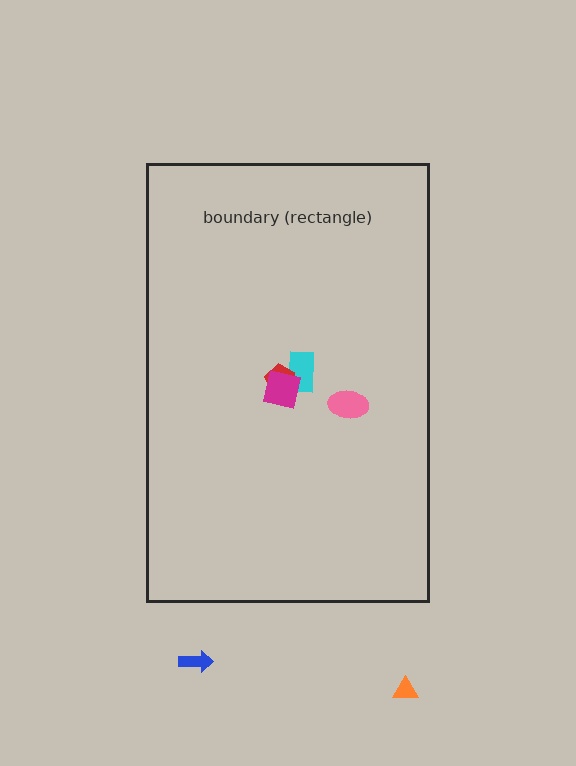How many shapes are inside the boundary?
4 inside, 2 outside.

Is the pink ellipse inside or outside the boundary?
Inside.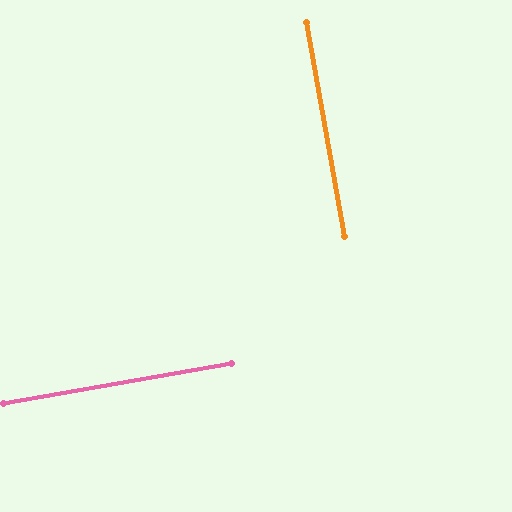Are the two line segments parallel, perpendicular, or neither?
Perpendicular — they meet at approximately 90°.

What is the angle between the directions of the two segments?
Approximately 90 degrees.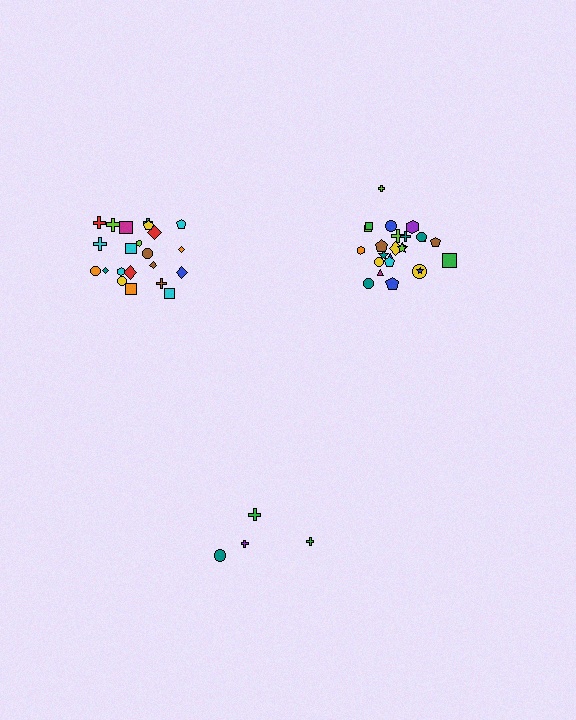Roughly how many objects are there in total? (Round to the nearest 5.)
Roughly 50 objects in total.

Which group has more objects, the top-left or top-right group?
The top-right group.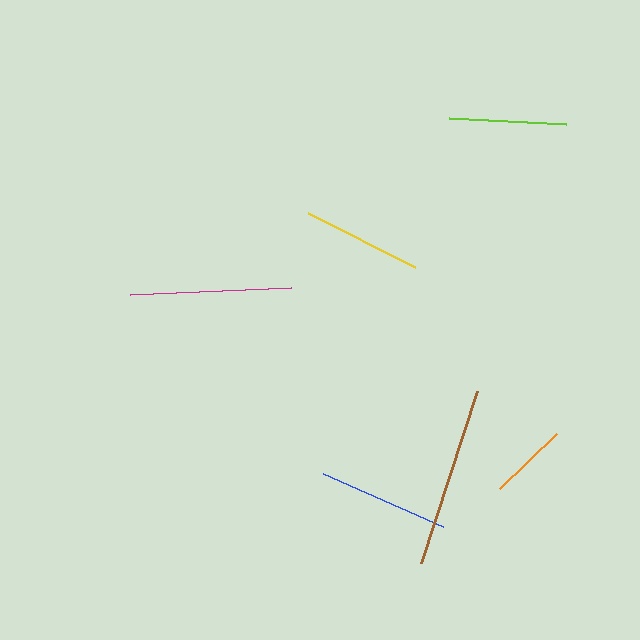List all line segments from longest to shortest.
From longest to shortest: brown, magenta, blue, yellow, lime, orange.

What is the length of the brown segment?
The brown segment is approximately 181 pixels long.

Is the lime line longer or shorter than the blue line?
The blue line is longer than the lime line.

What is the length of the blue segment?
The blue segment is approximately 131 pixels long.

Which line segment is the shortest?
The orange line is the shortest at approximately 79 pixels.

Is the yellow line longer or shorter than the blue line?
The blue line is longer than the yellow line.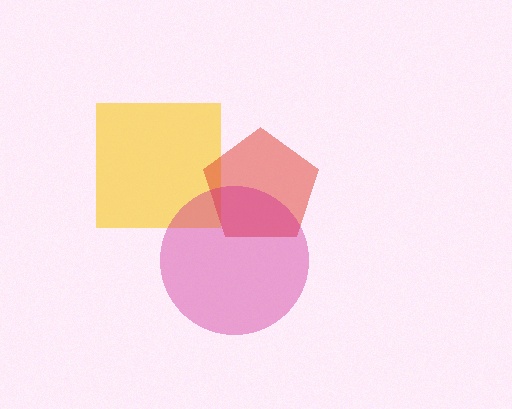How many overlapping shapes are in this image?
There are 3 overlapping shapes in the image.